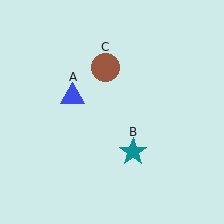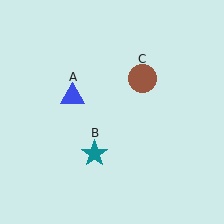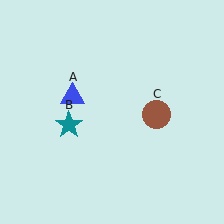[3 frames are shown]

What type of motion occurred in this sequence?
The teal star (object B), brown circle (object C) rotated clockwise around the center of the scene.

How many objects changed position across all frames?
2 objects changed position: teal star (object B), brown circle (object C).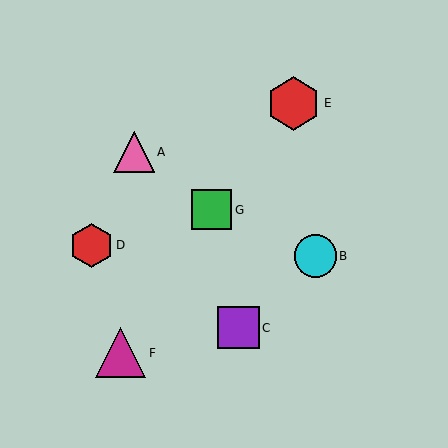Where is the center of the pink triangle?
The center of the pink triangle is at (134, 152).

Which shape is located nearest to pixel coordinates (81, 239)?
The red hexagon (labeled D) at (91, 245) is nearest to that location.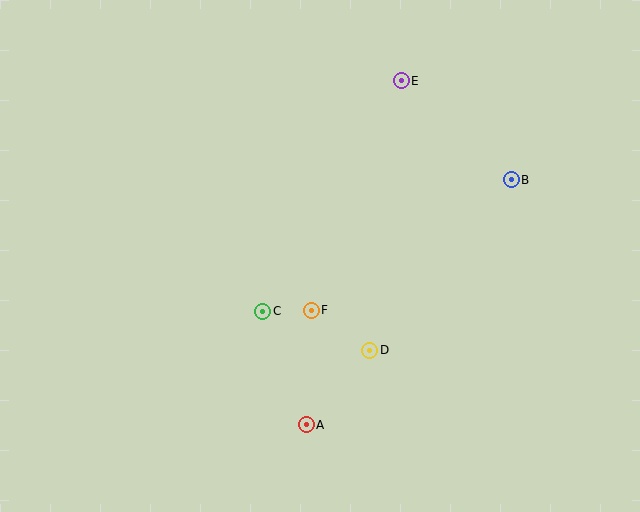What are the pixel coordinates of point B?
Point B is at (511, 180).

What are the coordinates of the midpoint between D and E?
The midpoint between D and E is at (385, 215).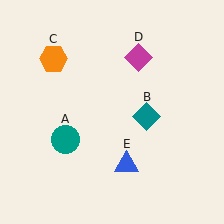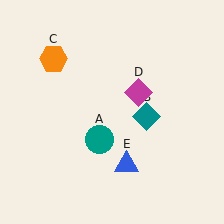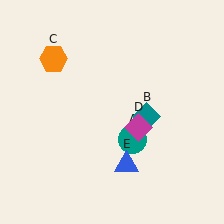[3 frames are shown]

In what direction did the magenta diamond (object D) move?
The magenta diamond (object D) moved down.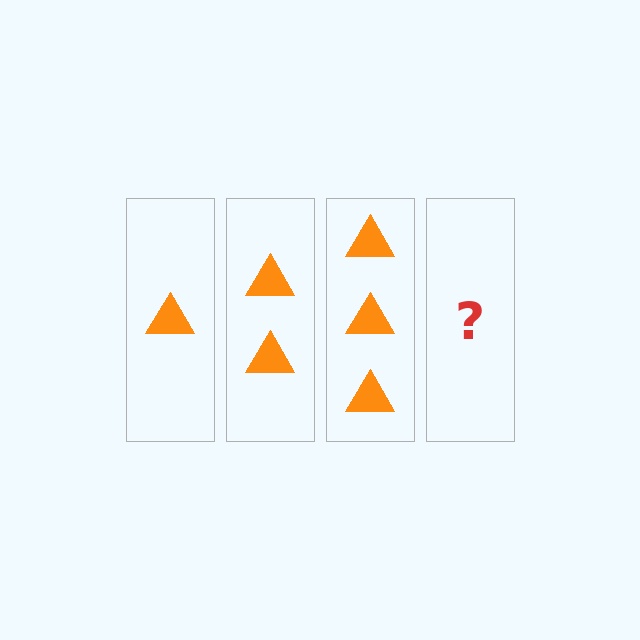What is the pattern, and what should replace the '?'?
The pattern is that each step adds one more triangle. The '?' should be 4 triangles.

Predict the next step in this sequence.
The next step is 4 triangles.